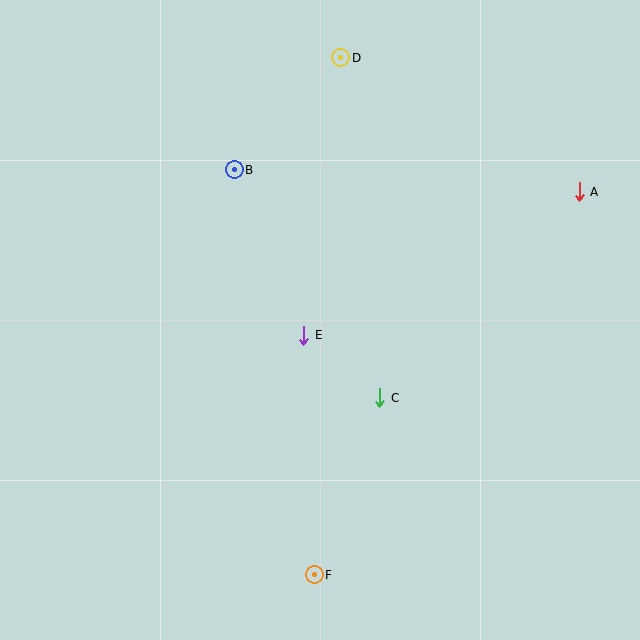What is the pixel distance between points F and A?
The distance between F and A is 466 pixels.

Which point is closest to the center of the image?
Point E at (304, 335) is closest to the center.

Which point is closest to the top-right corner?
Point A is closest to the top-right corner.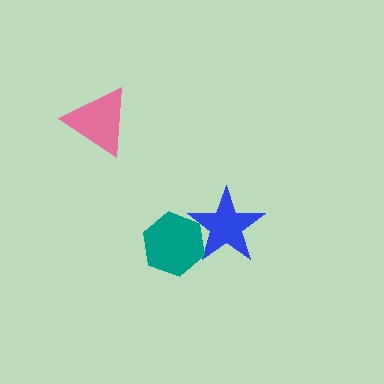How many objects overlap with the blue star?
1 object overlaps with the blue star.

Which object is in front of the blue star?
The teal hexagon is in front of the blue star.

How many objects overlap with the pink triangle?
0 objects overlap with the pink triangle.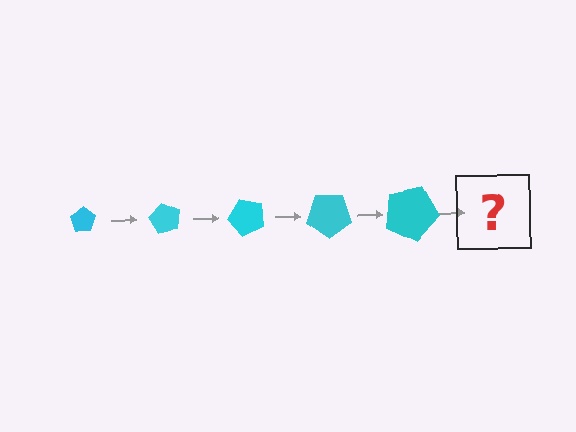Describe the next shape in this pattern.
It should be a pentagon, larger than the previous one and rotated 300 degrees from the start.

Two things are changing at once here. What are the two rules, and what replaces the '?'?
The two rules are that the pentagon grows larger each step and it rotates 60 degrees each step. The '?' should be a pentagon, larger than the previous one and rotated 300 degrees from the start.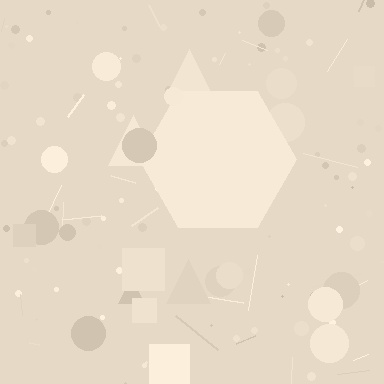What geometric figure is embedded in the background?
A hexagon is embedded in the background.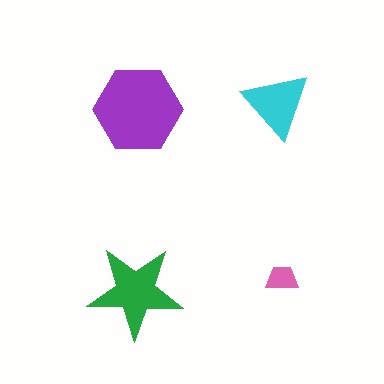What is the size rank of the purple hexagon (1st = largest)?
1st.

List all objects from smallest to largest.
The pink trapezoid, the cyan triangle, the green star, the purple hexagon.